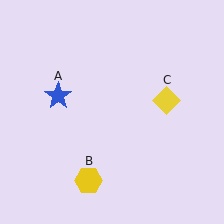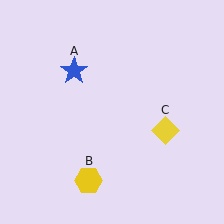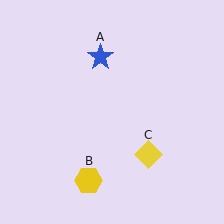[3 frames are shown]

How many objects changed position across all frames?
2 objects changed position: blue star (object A), yellow diamond (object C).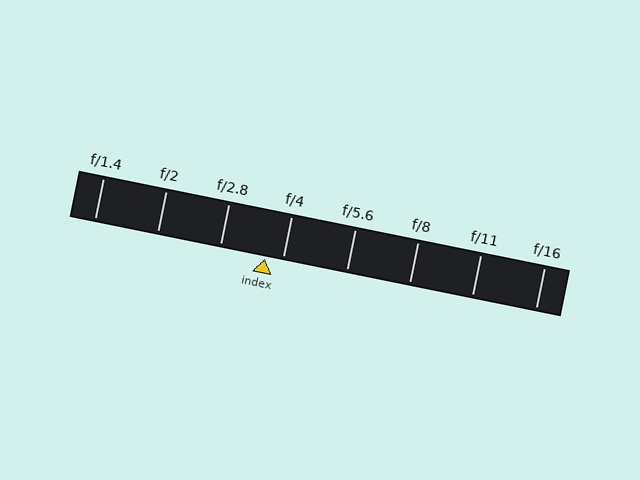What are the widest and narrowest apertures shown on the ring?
The widest aperture shown is f/1.4 and the narrowest is f/16.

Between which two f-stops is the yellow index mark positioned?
The index mark is between f/2.8 and f/4.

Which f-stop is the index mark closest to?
The index mark is closest to f/4.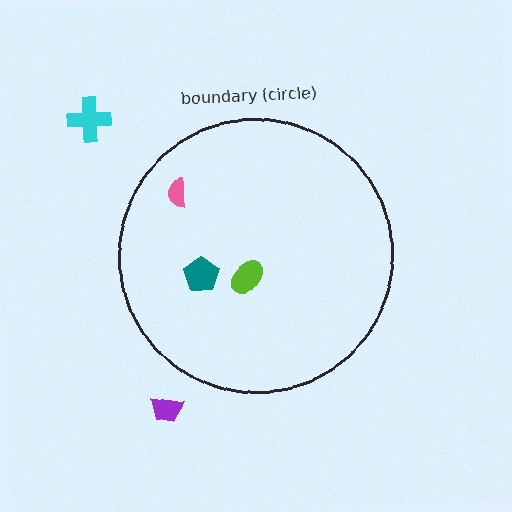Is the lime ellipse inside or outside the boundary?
Inside.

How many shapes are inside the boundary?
3 inside, 2 outside.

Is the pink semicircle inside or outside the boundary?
Inside.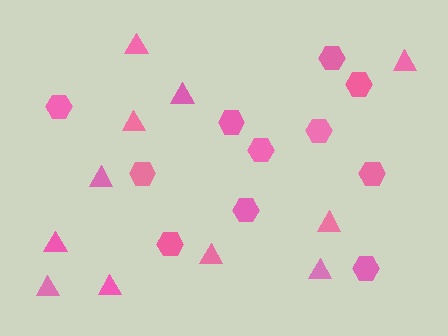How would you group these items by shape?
There are 2 groups: one group of triangles (11) and one group of hexagons (11).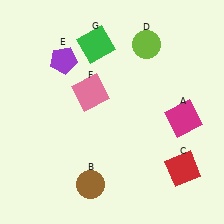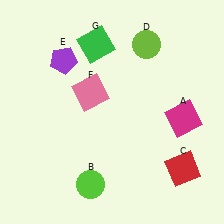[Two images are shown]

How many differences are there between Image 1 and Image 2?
There is 1 difference between the two images.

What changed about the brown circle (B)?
In Image 1, B is brown. In Image 2, it changed to lime.